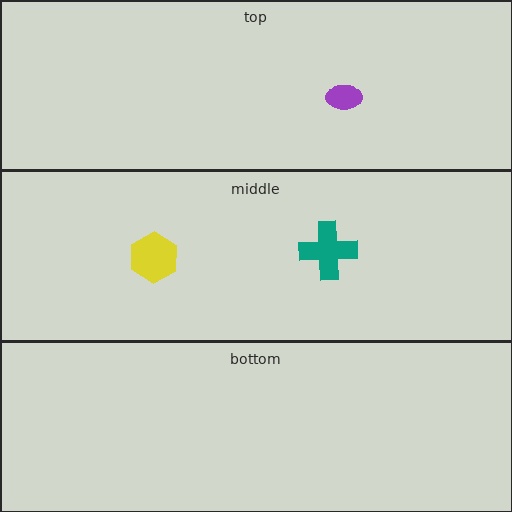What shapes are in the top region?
The purple ellipse.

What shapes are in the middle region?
The teal cross, the yellow hexagon.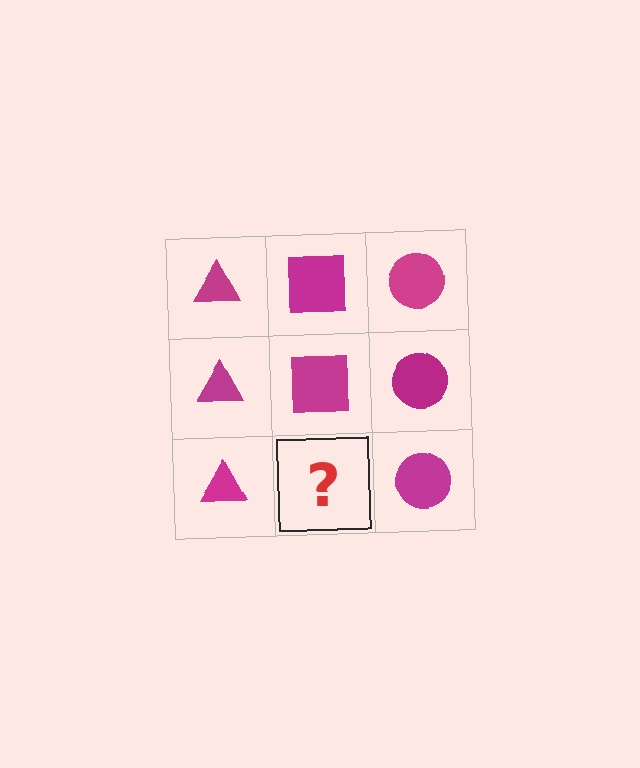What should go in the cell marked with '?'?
The missing cell should contain a magenta square.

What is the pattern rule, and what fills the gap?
The rule is that each column has a consistent shape. The gap should be filled with a magenta square.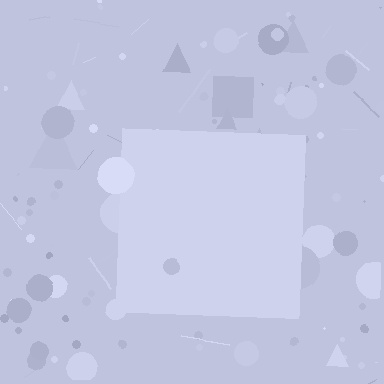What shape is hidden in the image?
A square is hidden in the image.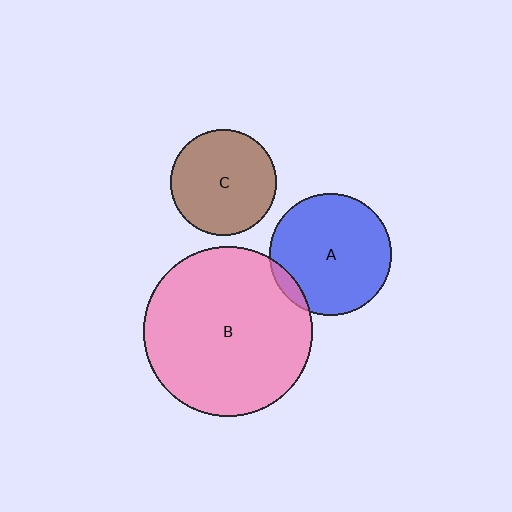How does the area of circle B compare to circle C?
Approximately 2.5 times.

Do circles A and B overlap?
Yes.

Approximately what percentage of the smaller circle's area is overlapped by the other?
Approximately 5%.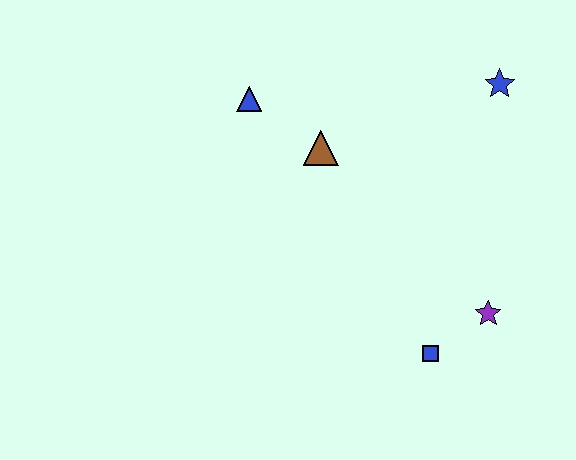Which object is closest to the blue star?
The brown triangle is closest to the blue star.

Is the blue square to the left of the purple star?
Yes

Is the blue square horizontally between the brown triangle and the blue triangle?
No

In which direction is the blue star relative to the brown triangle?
The blue star is to the right of the brown triangle.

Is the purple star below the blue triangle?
Yes